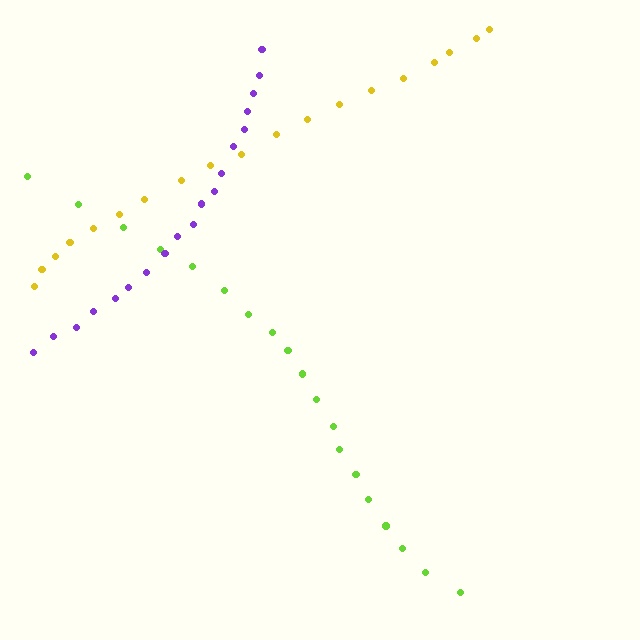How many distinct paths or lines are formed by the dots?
There are 3 distinct paths.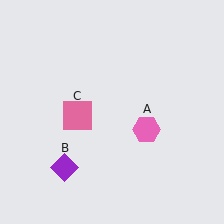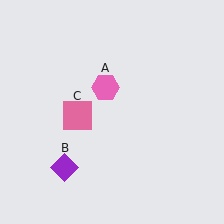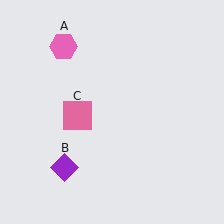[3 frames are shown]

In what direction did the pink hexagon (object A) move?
The pink hexagon (object A) moved up and to the left.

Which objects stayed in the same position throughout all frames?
Purple diamond (object B) and pink square (object C) remained stationary.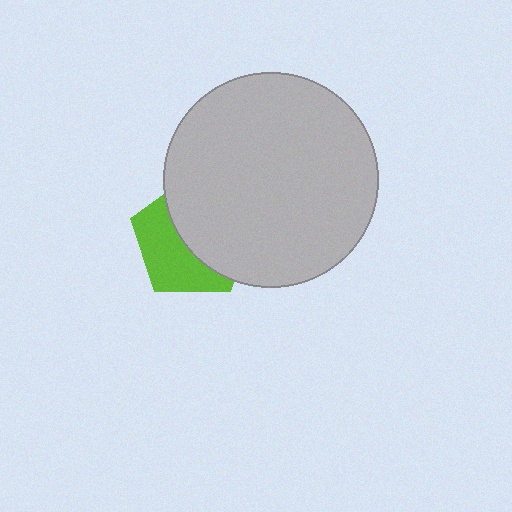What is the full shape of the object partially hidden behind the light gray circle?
The partially hidden object is a lime pentagon.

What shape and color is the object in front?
The object in front is a light gray circle.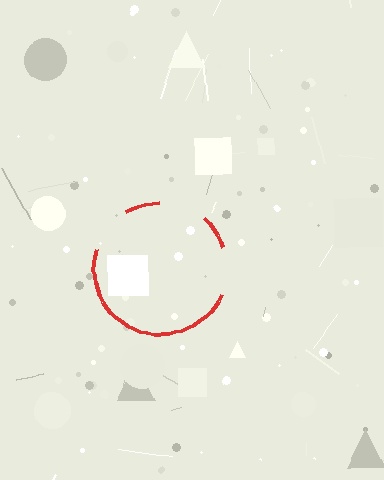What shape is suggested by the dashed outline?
The dashed outline suggests a circle.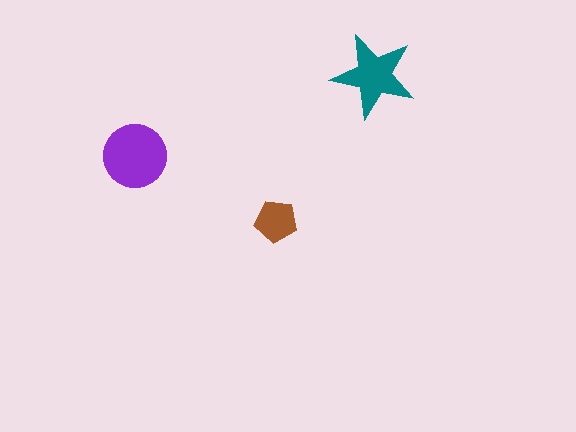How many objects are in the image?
There are 3 objects in the image.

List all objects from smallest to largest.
The brown pentagon, the teal star, the purple circle.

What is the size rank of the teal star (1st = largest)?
2nd.